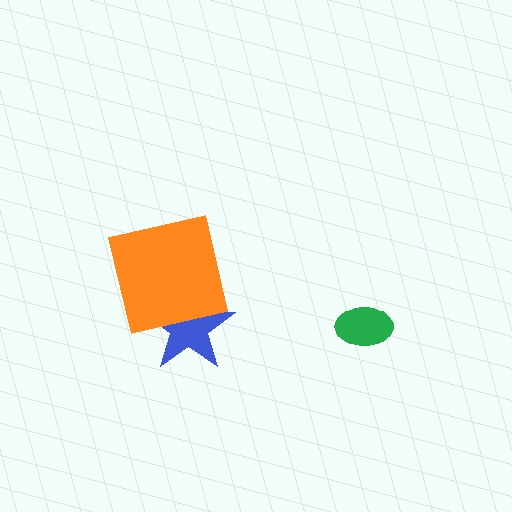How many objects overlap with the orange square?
1 object overlaps with the orange square.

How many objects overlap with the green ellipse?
0 objects overlap with the green ellipse.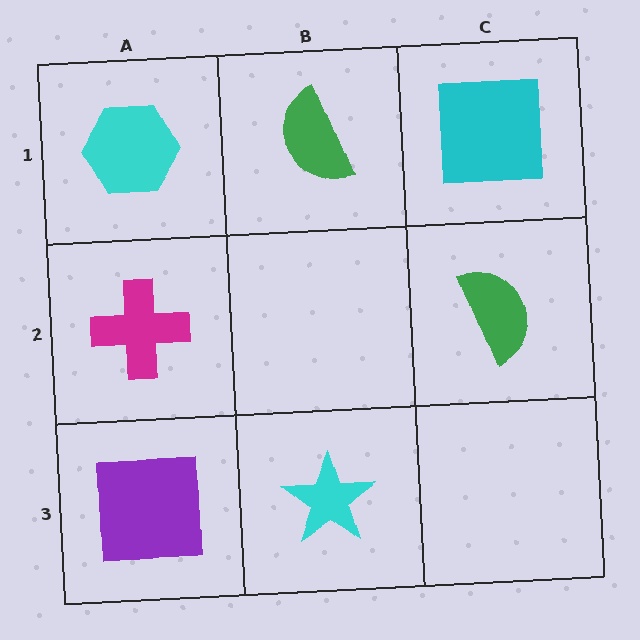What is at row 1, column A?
A cyan hexagon.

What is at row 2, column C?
A green semicircle.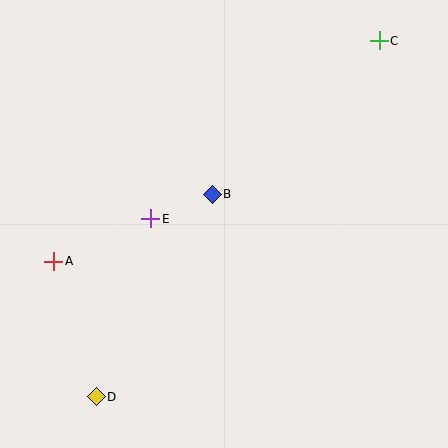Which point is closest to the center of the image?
Point B at (212, 194) is closest to the center.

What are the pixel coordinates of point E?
Point E is at (151, 219).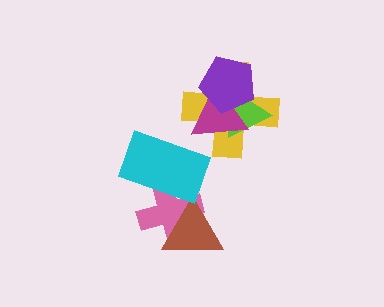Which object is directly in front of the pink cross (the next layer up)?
The brown triangle is directly in front of the pink cross.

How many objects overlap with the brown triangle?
1 object overlaps with the brown triangle.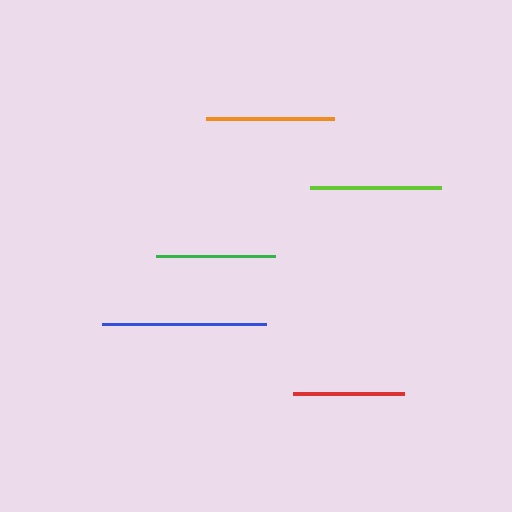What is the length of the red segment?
The red segment is approximately 112 pixels long.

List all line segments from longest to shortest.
From longest to shortest: blue, lime, orange, green, red.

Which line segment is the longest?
The blue line is the longest at approximately 164 pixels.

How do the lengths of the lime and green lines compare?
The lime and green lines are approximately the same length.